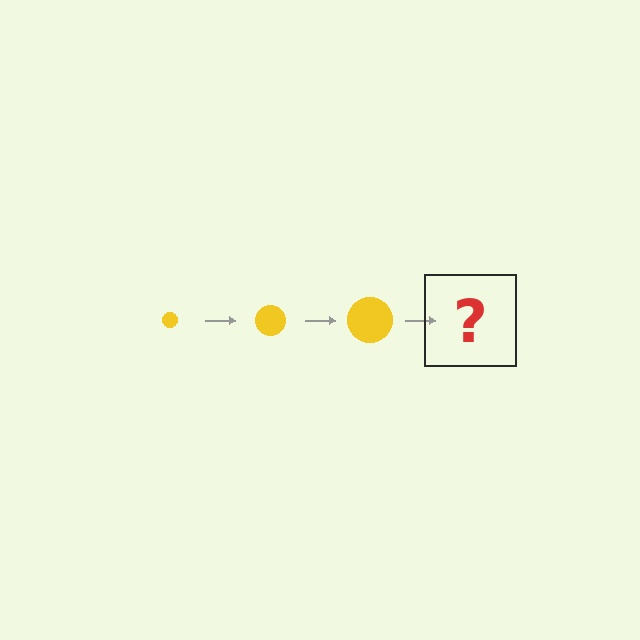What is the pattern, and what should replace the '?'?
The pattern is that the circle gets progressively larger each step. The '?' should be a yellow circle, larger than the previous one.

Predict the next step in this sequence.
The next step is a yellow circle, larger than the previous one.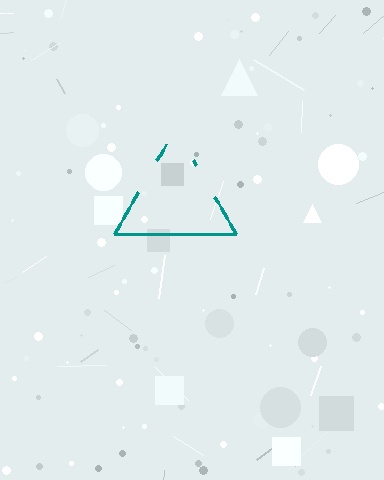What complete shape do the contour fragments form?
The contour fragments form a triangle.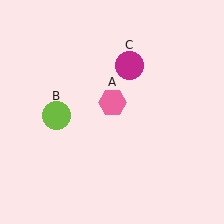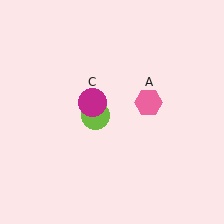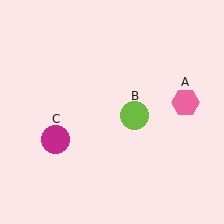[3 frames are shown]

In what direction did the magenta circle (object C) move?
The magenta circle (object C) moved down and to the left.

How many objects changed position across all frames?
3 objects changed position: pink hexagon (object A), lime circle (object B), magenta circle (object C).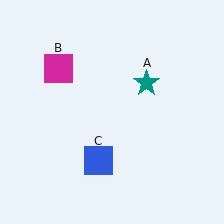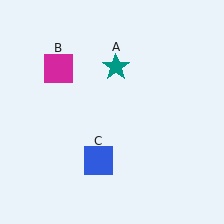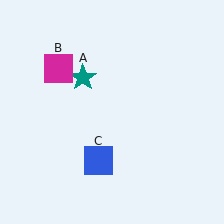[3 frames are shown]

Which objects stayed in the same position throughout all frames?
Magenta square (object B) and blue square (object C) remained stationary.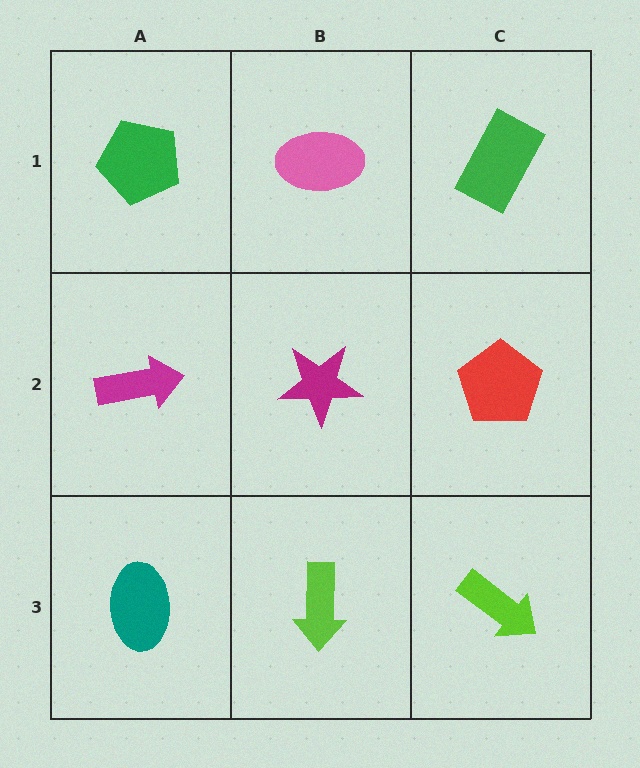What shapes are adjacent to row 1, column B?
A magenta star (row 2, column B), a green pentagon (row 1, column A), a green rectangle (row 1, column C).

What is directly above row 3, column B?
A magenta star.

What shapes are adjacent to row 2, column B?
A pink ellipse (row 1, column B), a lime arrow (row 3, column B), a magenta arrow (row 2, column A), a red pentagon (row 2, column C).